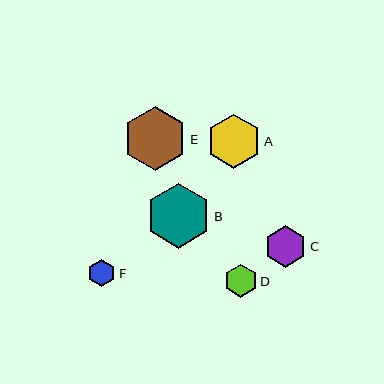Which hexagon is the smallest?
Hexagon F is the smallest with a size of approximately 28 pixels.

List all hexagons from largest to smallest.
From largest to smallest: B, E, A, C, D, F.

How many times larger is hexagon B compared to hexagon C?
Hexagon B is approximately 1.6 times the size of hexagon C.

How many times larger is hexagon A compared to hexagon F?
Hexagon A is approximately 2.0 times the size of hexagon F.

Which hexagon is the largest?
Hexagon B is the largest with a size of approximately 65 pixels.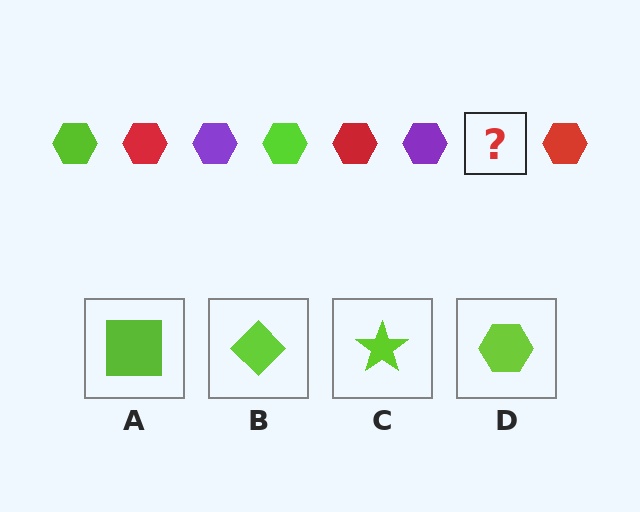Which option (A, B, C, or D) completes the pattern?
D.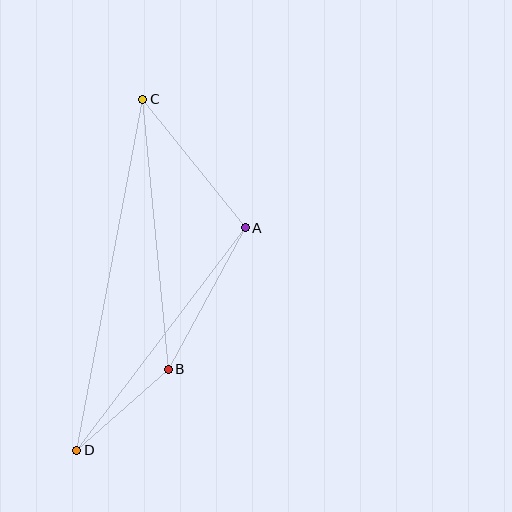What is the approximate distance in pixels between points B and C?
The distance between B and C is approximately 271 pixels.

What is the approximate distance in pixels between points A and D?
The distance between A and D is approximately 279 pixels.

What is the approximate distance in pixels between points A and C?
The distance between A and C is approximately 164 pixels.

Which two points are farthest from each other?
Points C and D are farthest from each other.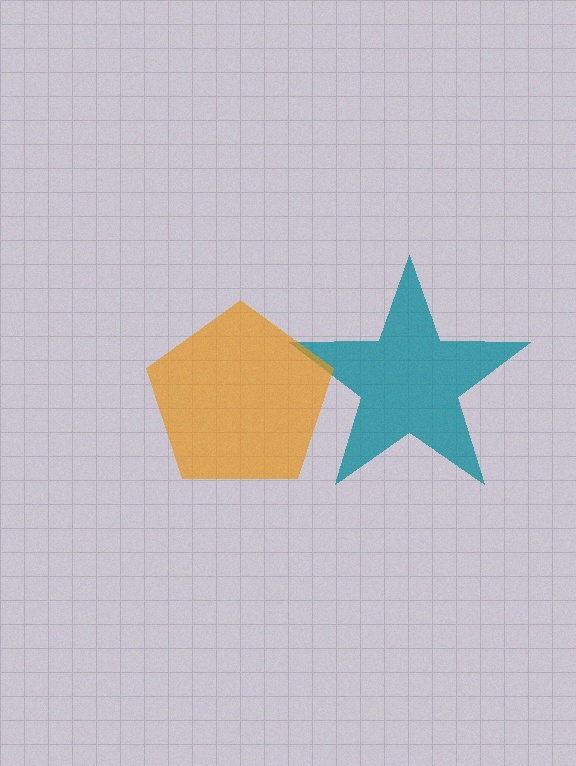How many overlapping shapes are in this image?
There are 2 overlapping shapes in the image.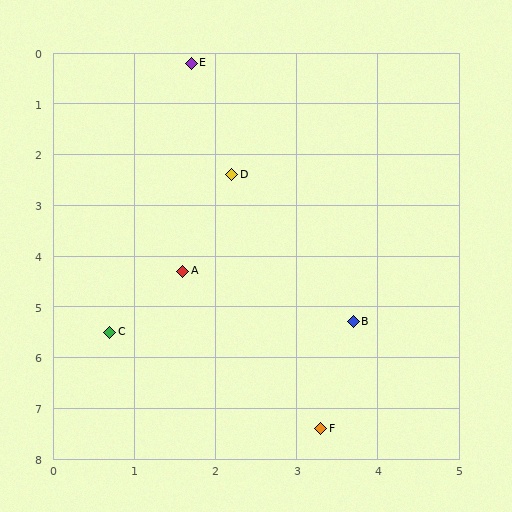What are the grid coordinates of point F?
Point F is at approximately (3.3, 7.4).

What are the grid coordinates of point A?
Point A is at approximately (1.6, 4.3).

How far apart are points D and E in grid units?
Points D and E are about 2.3 grid units apart.